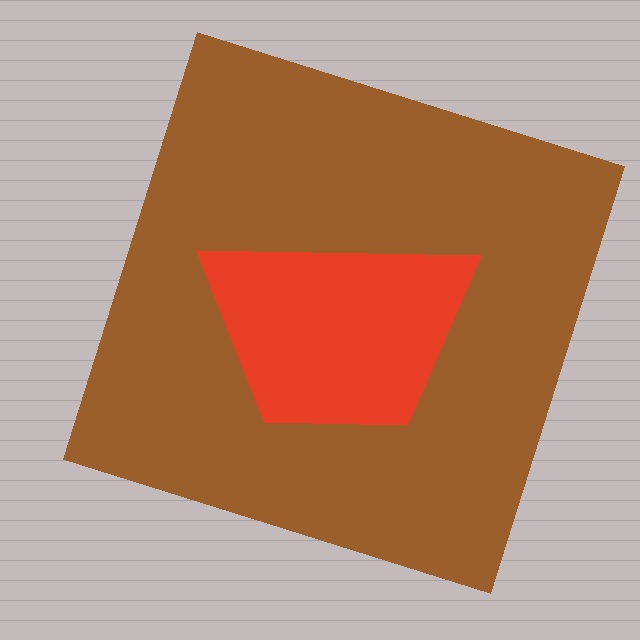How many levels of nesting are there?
2.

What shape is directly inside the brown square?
The red trapezoid.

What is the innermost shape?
The red trapezoid.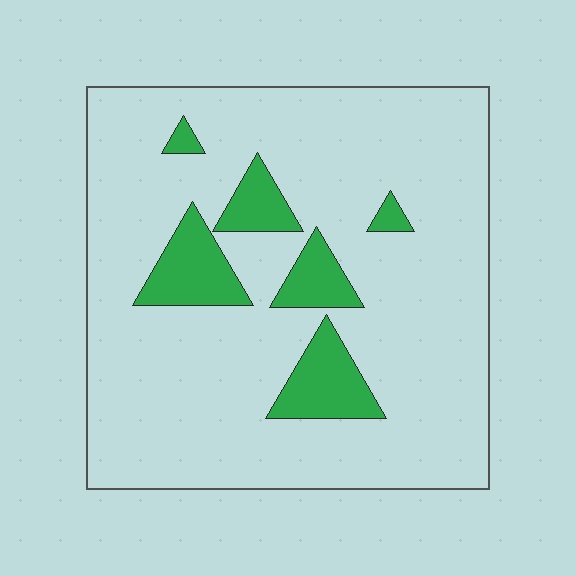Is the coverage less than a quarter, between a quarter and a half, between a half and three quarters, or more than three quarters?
Less than a quarter.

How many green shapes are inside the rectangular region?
6.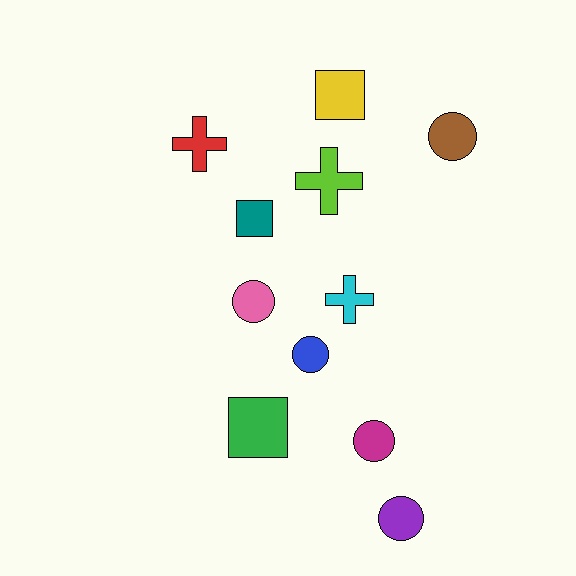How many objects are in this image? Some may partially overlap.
There are 11 objects.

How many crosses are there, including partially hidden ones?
There are 3 crosses.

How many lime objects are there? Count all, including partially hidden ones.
There is 1 lime object.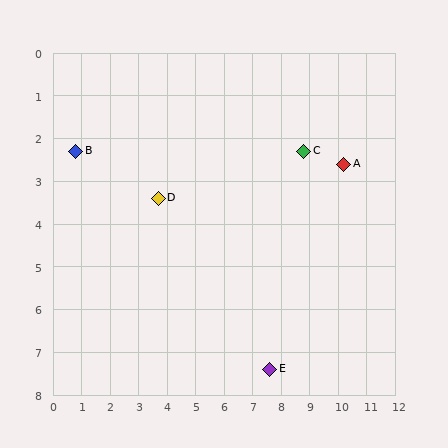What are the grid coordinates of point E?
Point E is at approximately (7.6, 7.4).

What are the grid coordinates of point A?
Point A is at approximately (10.2, 2.6).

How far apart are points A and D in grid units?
Points A and D are about 6.5 grid units apart.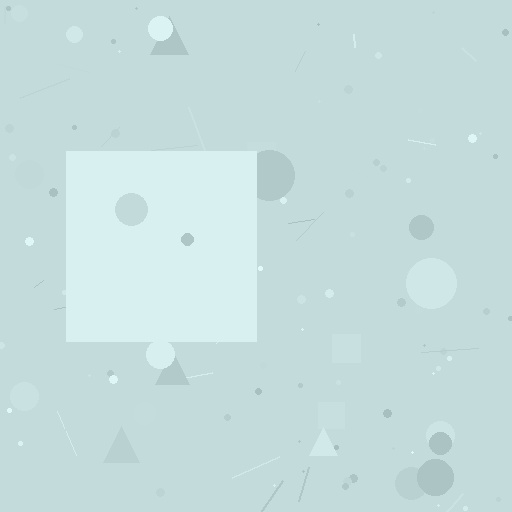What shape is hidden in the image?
A square is hidden in the image.